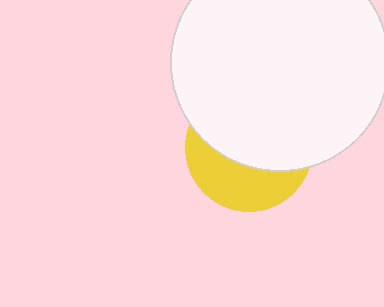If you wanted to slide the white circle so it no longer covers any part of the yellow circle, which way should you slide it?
Slide it up — that is the most direct way to separate the two shapes.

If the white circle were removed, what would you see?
You would see the complete yellow circle.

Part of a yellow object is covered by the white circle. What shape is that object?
It is a circle.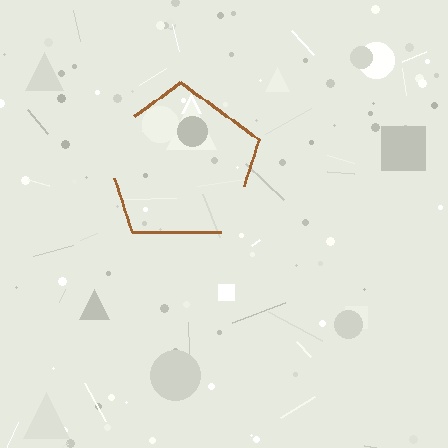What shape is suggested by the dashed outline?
The dashed outline suggests a pentagon.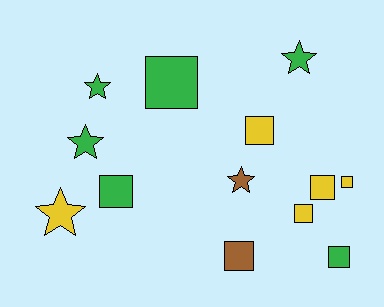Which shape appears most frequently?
Square, with 8 objects.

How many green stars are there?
There are 3 green stars.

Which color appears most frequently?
Green, with 6 objects.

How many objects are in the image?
There are 13 objects.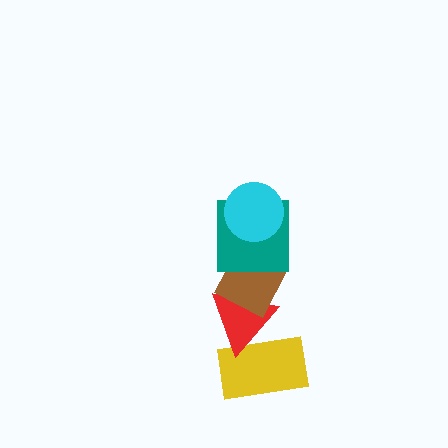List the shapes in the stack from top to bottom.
From top to bottom: the cyan circle, the teal square, the brown diamond, the red triangle, the yellow rectangle.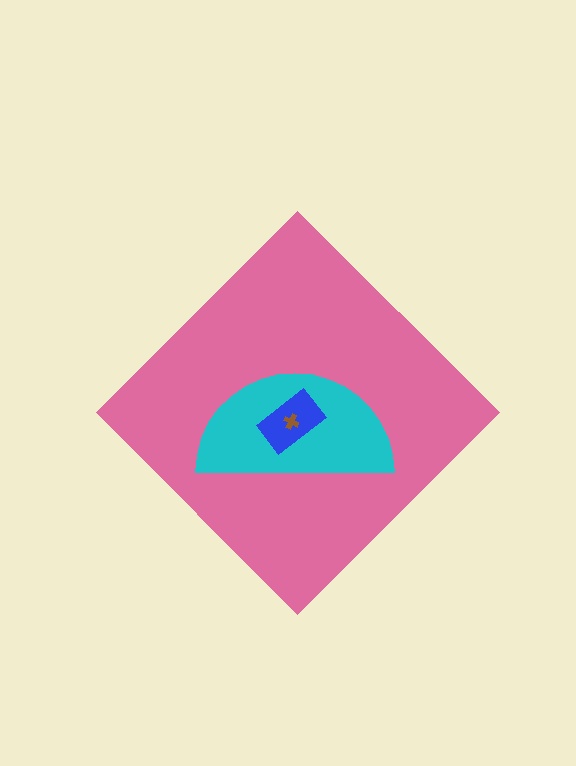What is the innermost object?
The brown cross.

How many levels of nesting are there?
4.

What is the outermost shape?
The pink diamond.